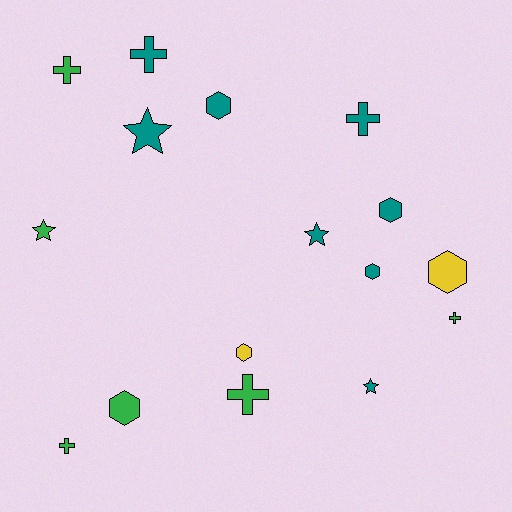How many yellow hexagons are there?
There are 2 yellow hexagons.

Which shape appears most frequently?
Cross, with 6 objects.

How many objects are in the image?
There are 16 objects.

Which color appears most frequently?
Teal, with 8 objects.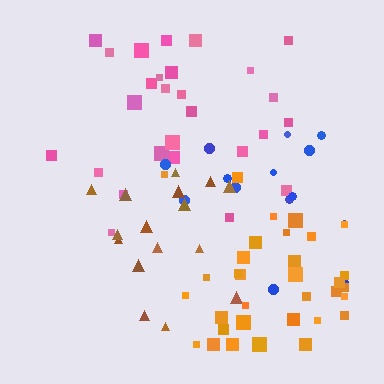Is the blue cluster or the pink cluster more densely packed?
Pink.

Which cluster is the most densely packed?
Orange.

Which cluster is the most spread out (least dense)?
Blue.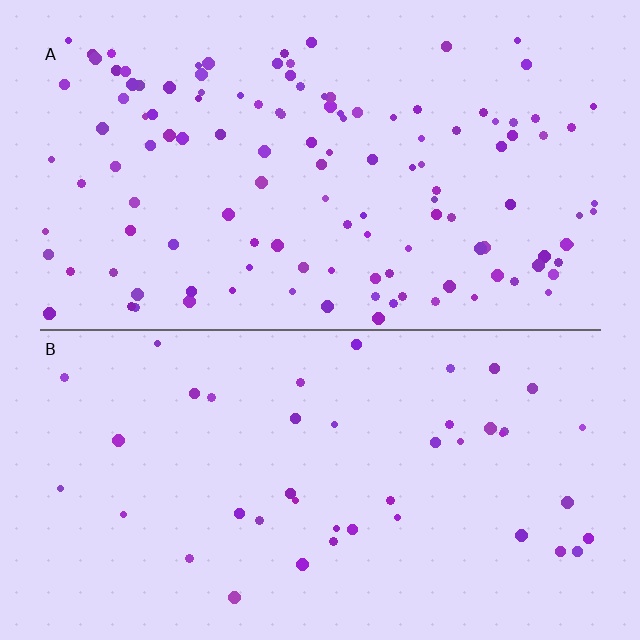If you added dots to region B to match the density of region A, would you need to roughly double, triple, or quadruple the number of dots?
Approximately triple.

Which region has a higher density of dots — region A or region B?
A (the top).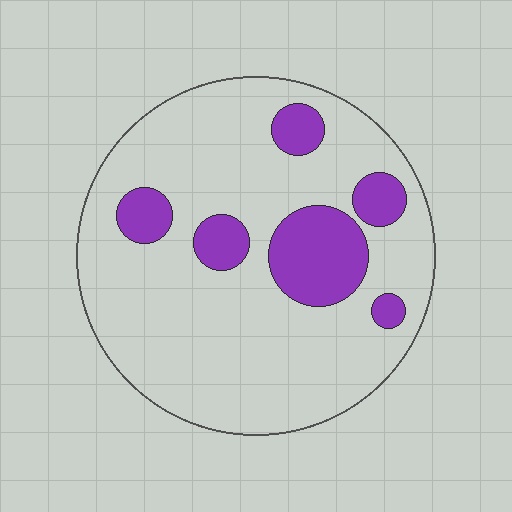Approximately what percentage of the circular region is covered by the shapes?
Approximately 20%.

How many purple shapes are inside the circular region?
6.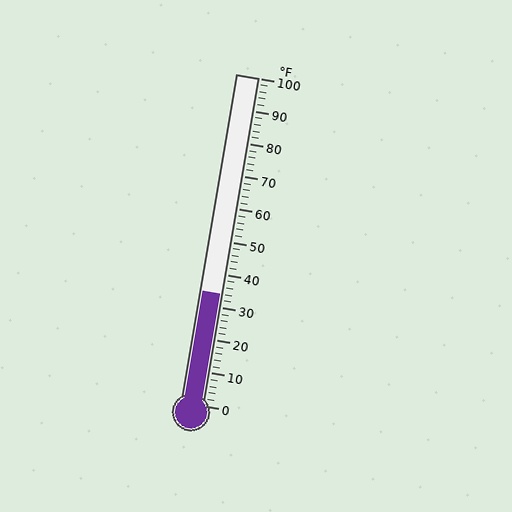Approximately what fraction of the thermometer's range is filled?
The thermometer is filled to approximately 35% of its range.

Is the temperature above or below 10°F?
The temperature is above 10°F.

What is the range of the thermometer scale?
The thermometer scale ranges from 0°F to 100°F.